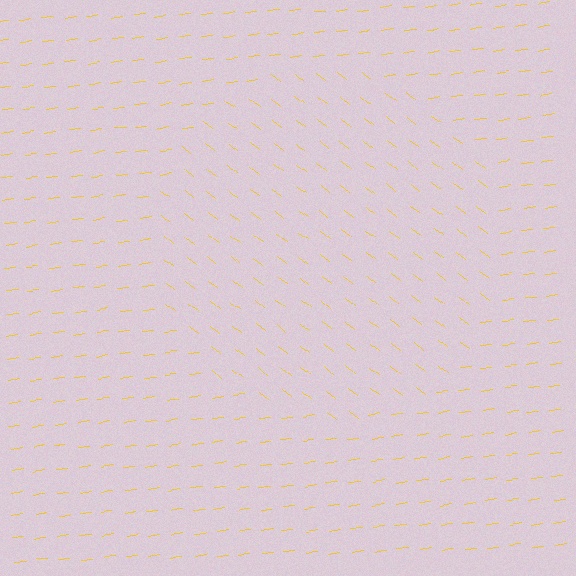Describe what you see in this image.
The image is filled with small yellow line segments. A circle region in the image has lines oriented differently from the surrounding lines, creating a visible texture boundary.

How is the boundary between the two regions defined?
The boundary is defined purely by a change in line orientation (approximately 45 degrees difference). All lines are the same color and thickness.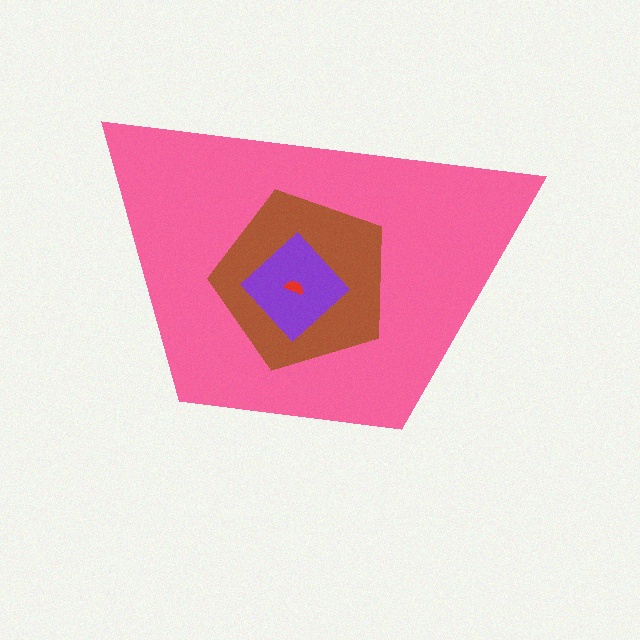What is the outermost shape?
The pink trapezoid.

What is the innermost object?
The red semicircle.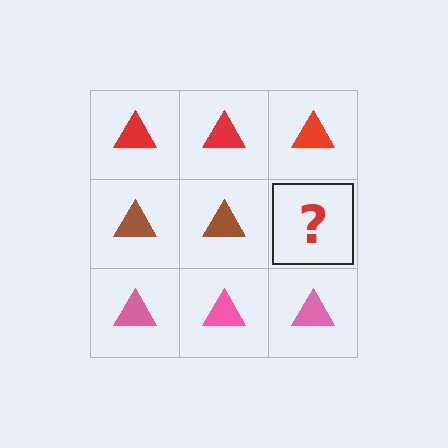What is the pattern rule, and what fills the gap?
The rule is that each row has a consistent color. The gap should be filled with a brown triangle.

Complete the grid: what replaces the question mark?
The question mark should be replaced with a brown triangle.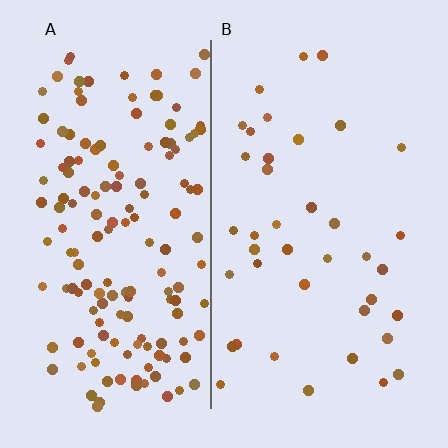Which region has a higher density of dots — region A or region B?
A (the left).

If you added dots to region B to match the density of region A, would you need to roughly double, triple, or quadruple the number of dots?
Approximately quadruple.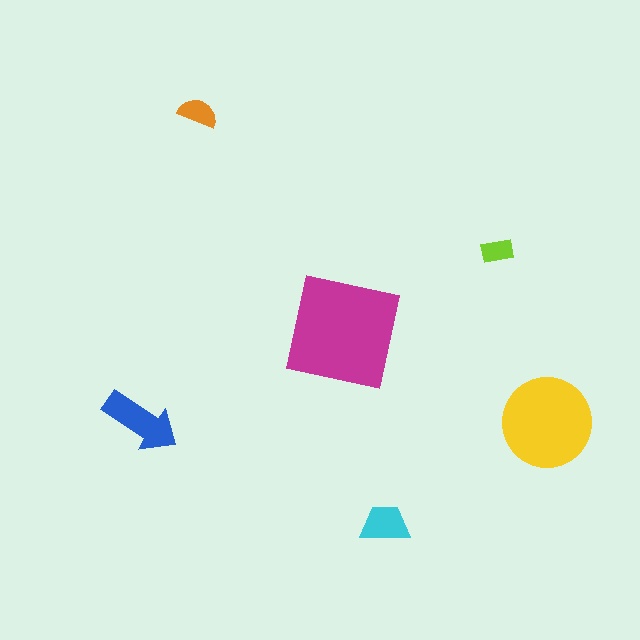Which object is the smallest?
The lime rectangle.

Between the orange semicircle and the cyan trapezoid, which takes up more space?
The cyan trapezoid.